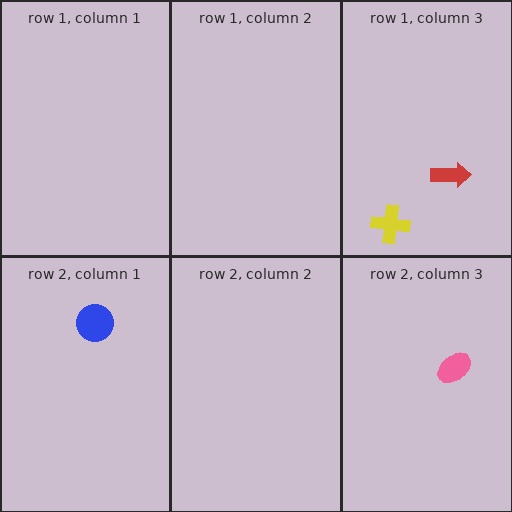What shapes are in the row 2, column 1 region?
The blue circle.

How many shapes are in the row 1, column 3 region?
2.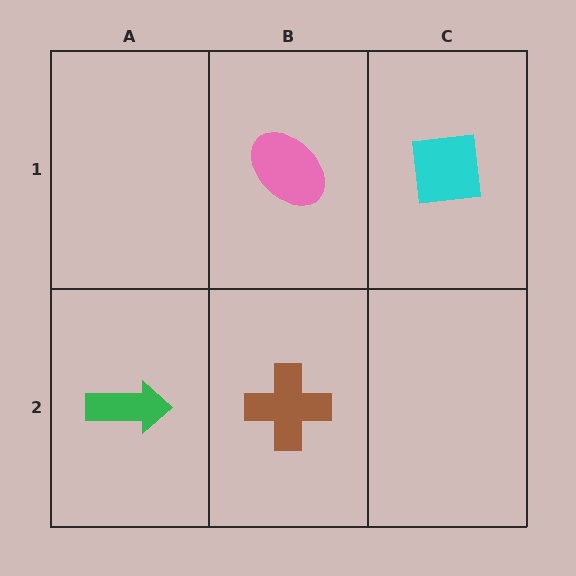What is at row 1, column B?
A pink ellipse.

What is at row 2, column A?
A green arrow.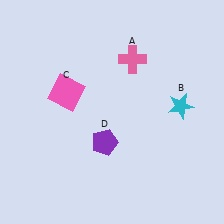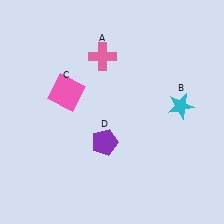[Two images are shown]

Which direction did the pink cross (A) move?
The pink cross (A) moved left.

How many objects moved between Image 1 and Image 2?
1 object moved between the two images.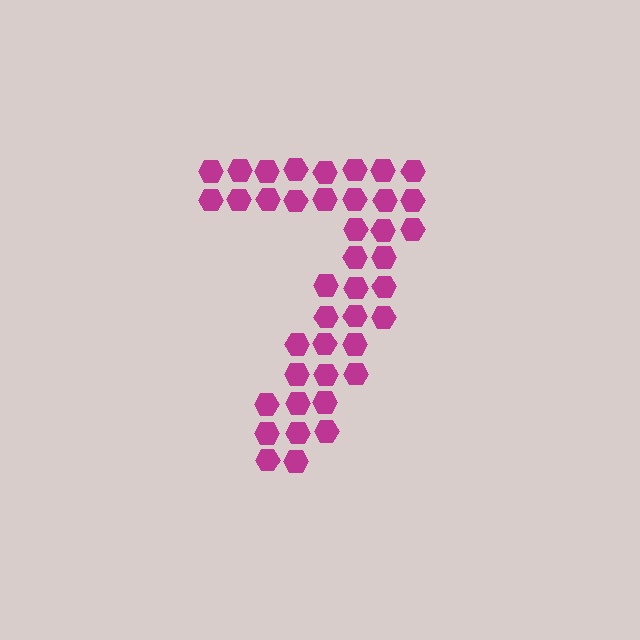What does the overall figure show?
The overall figure shows the digit 7.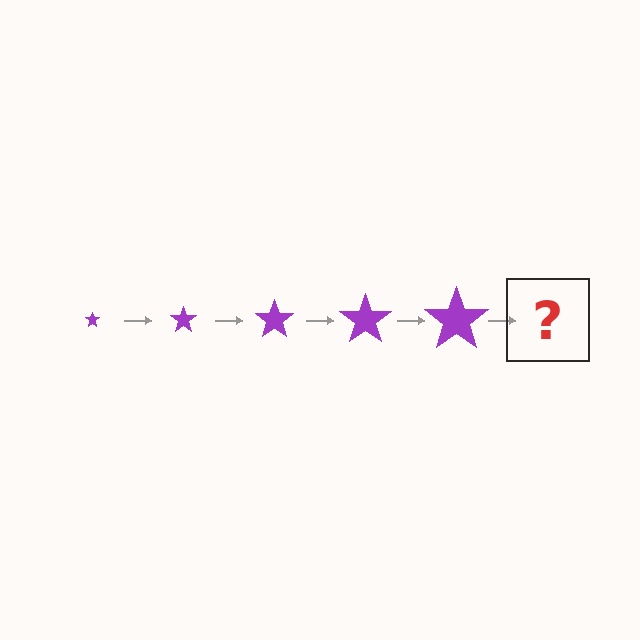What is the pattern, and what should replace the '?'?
The pattern is that the star gets progressively larger each step. The '?' should be a purple star, larger than the previous one.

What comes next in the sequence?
The next element should be a purple star, larger than the previous one.